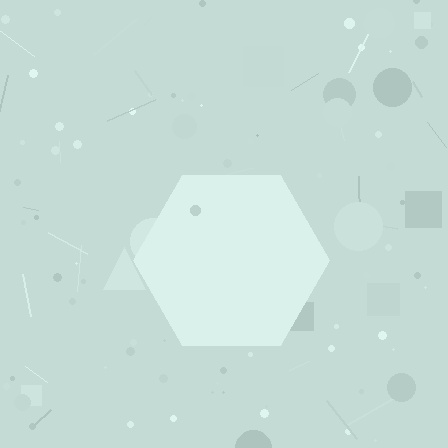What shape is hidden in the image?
A hexagon is hidden in the image.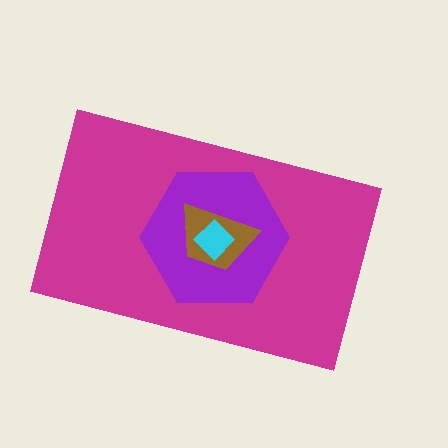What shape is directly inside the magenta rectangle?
The purple hexagon.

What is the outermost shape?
The magenta rectangle.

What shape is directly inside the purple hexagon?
The brown trapezoid.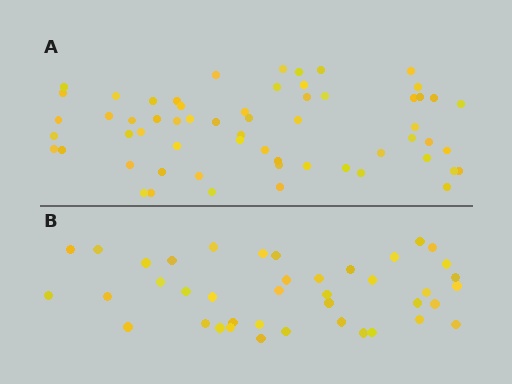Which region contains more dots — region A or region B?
Region A (the top region) has more dots.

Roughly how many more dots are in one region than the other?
Region A has approximately 20 more dots than region B.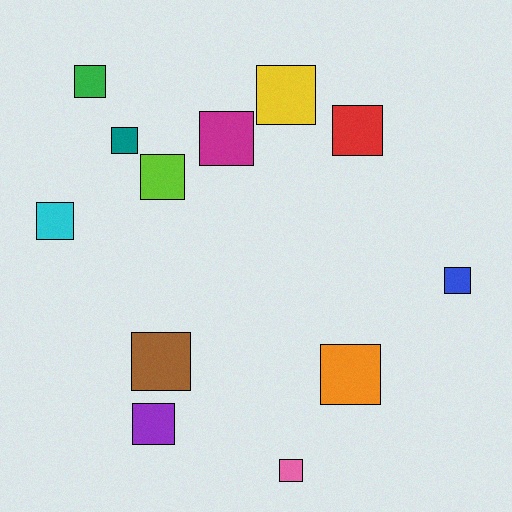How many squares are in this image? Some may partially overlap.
There are 12 squares.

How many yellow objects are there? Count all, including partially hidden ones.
There is 1 yellow object.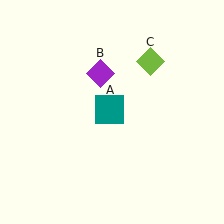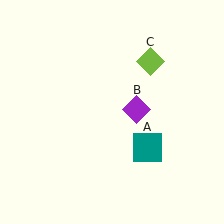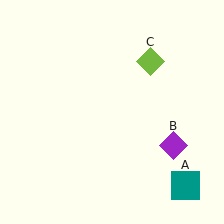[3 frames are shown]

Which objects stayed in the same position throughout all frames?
Lime diamond (object C) remained stationary.